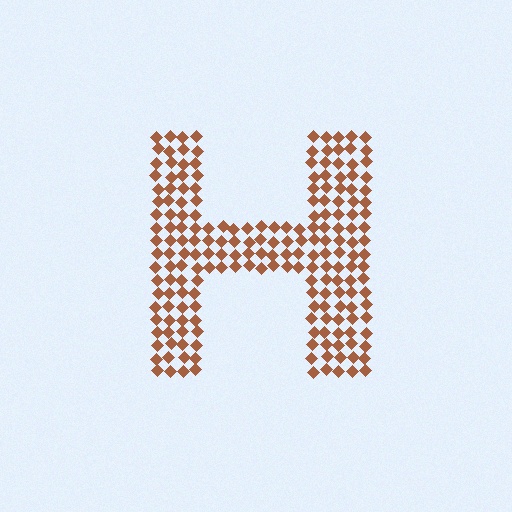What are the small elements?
The small elements are diamonds.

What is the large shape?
The large shape is the letter H.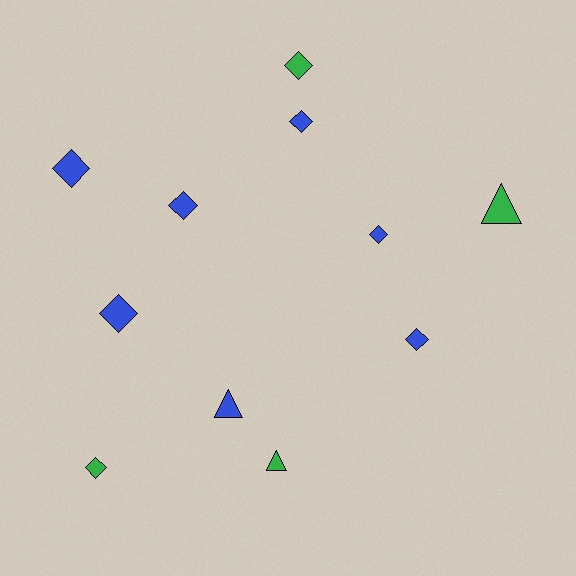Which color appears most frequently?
Blue, with 7 objects.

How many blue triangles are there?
There is 1 blue triangle.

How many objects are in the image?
There are 11 objects.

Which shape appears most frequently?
Diamond, with 8 objects.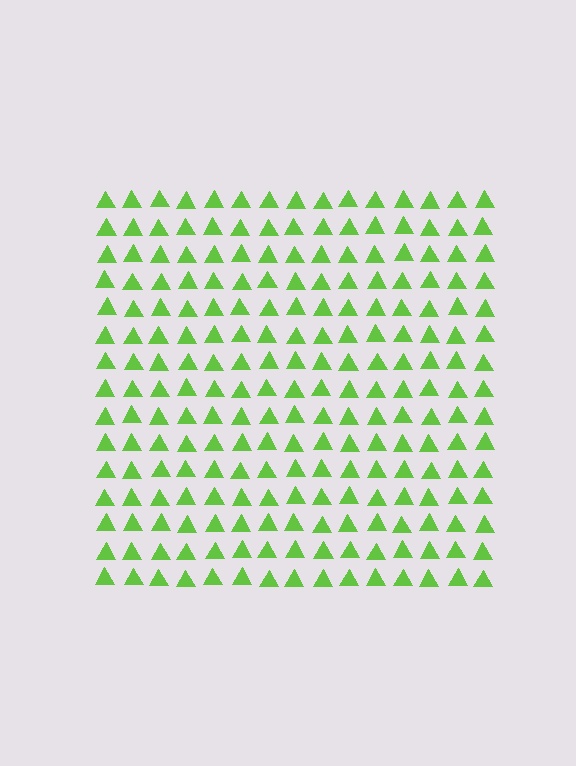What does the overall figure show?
The overall figure shows a square.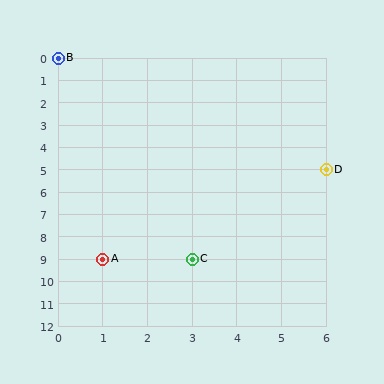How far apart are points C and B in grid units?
Points C and B are 3 columns and 9 rows apart (about 9.5 grid units diagonally).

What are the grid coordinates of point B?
Point B is at grid coordinates (0, 0).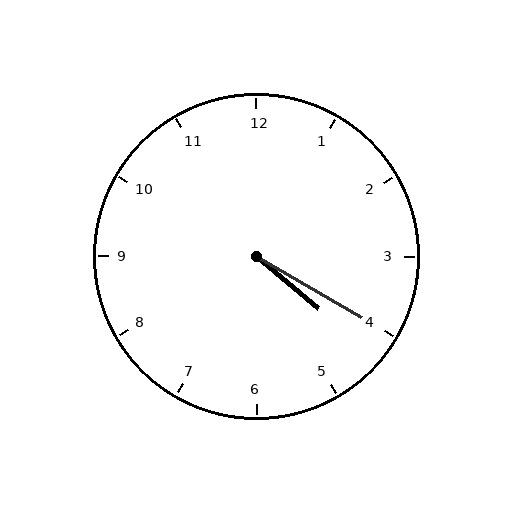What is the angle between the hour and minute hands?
Approximately 10 degrees.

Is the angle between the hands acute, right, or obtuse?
It is acute.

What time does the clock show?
4:20.